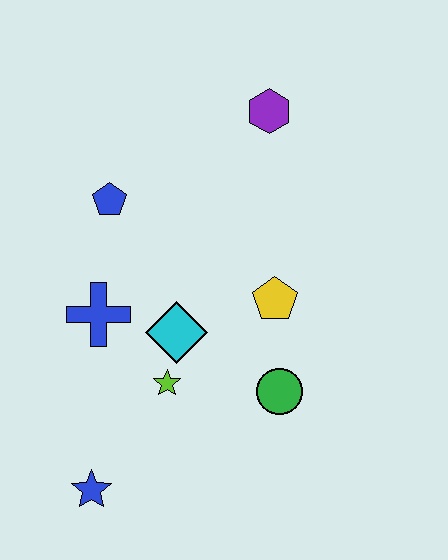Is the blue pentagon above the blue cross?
Yes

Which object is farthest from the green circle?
The purple hexagon is farthest from the green circle.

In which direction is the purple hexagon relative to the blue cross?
The purple hexagon is above the blue cross.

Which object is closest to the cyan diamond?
The lime star is closest to the cyan diamond.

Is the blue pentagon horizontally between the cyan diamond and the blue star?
Yes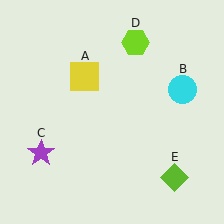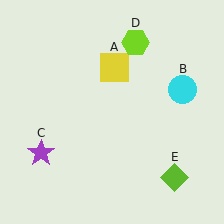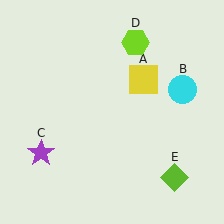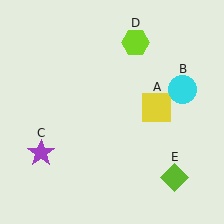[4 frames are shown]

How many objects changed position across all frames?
1 object changed position: yellow square (object A).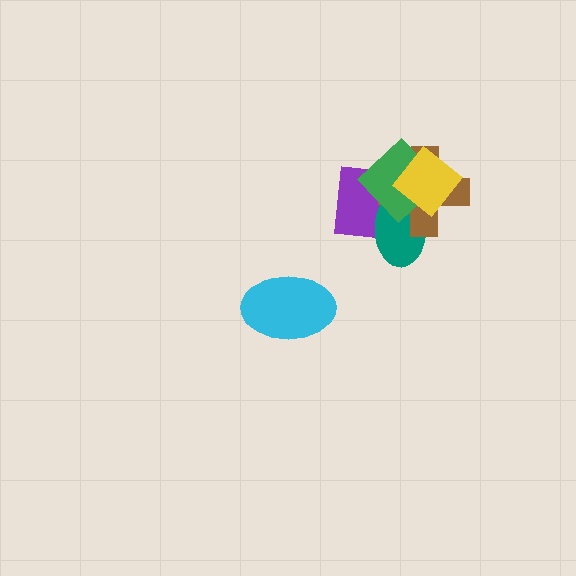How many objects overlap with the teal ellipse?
4 objects overlap with the teal ellipse.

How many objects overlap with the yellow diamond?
4 objects overlap with the yellow diamond.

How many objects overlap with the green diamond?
4 objects overlap with the green diamond.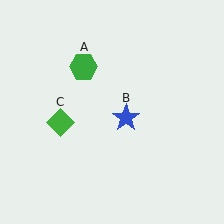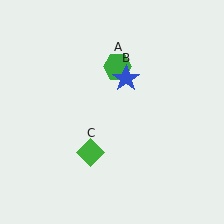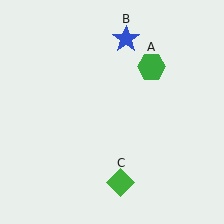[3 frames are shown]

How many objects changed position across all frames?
3 objects changed position: green hexagon (object A), blue star (object B), green diamond (object C).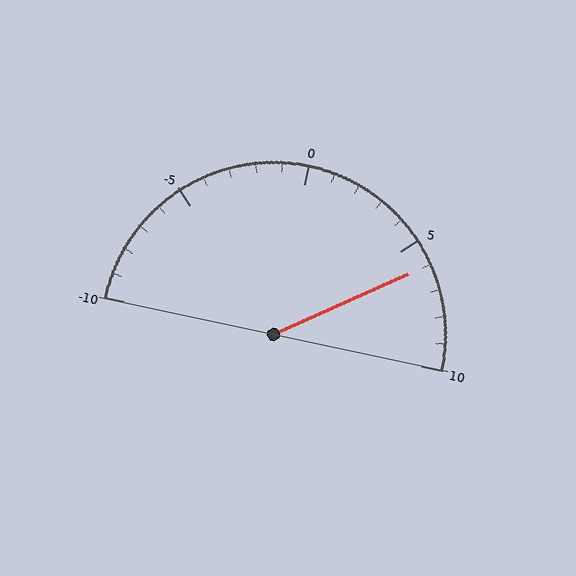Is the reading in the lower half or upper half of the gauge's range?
The reading is in the upper half of the range (-10 to 10).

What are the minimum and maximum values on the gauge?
The gauge ranges from -10 to 10.